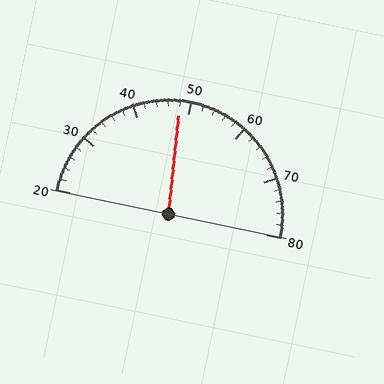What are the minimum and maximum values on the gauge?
The gauge ranges from 20 to 80.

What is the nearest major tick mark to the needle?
The nearest major tick mark is 50.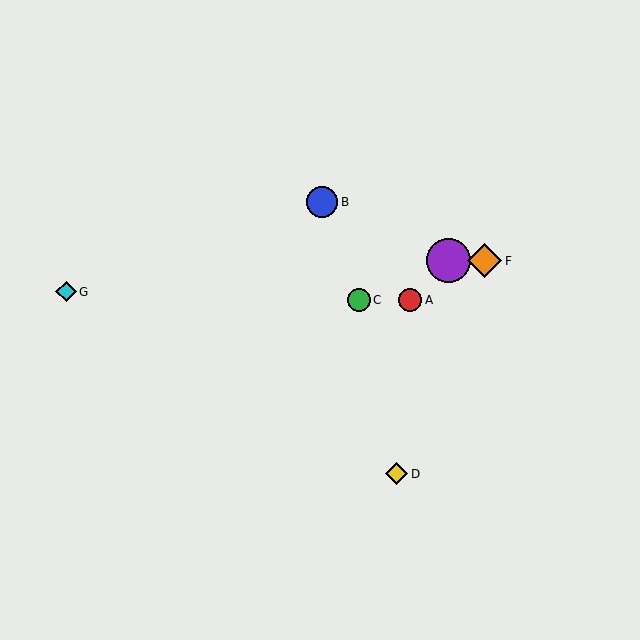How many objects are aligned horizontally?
2 objects (E, F) are aligned horizontally.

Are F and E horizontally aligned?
Yes, both are at y≈261.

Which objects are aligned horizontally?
Objects E, F are aligned horizontally.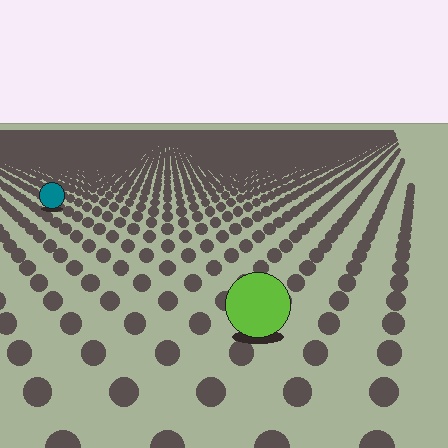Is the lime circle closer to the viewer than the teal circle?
Yes. The lime circle is closer — you can tell from the texture gradient: the ground texture is coarser near it.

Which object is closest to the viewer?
The lime circle is closest. The texture marks near it are larger and more spread out.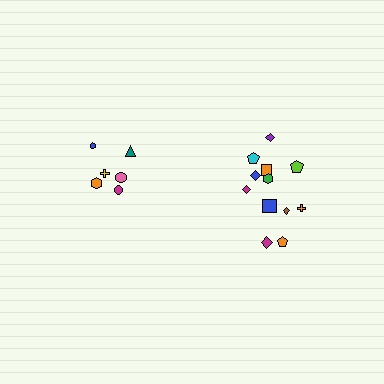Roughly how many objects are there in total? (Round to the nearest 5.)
Roughly 20 objects in total.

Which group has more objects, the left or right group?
The right group.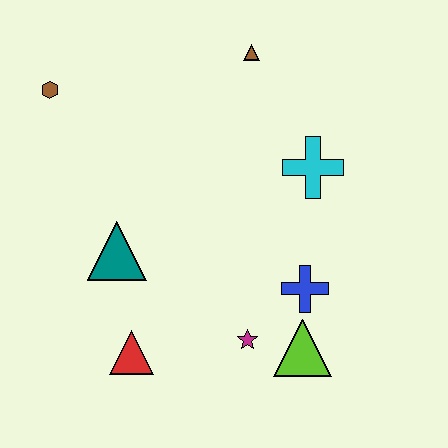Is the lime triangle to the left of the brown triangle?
No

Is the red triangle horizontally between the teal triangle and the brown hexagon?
No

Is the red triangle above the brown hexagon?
No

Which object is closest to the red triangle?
The teal triangle is closest to the red triangle.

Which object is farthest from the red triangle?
The brown triangle is farthest from the red triangle.